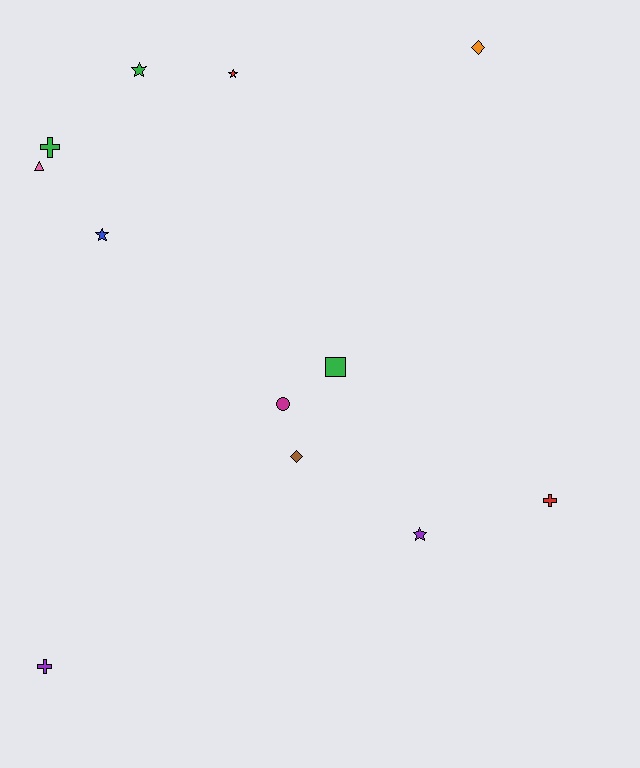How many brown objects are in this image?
There is 1 brown object.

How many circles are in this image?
There is 1 circle.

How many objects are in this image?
There are 12 objects.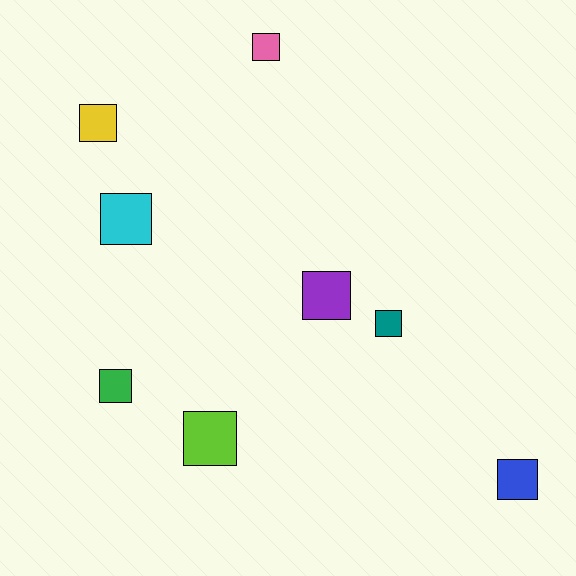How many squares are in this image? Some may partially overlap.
There are 8 squares.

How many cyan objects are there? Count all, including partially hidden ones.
There is 1 cyan object.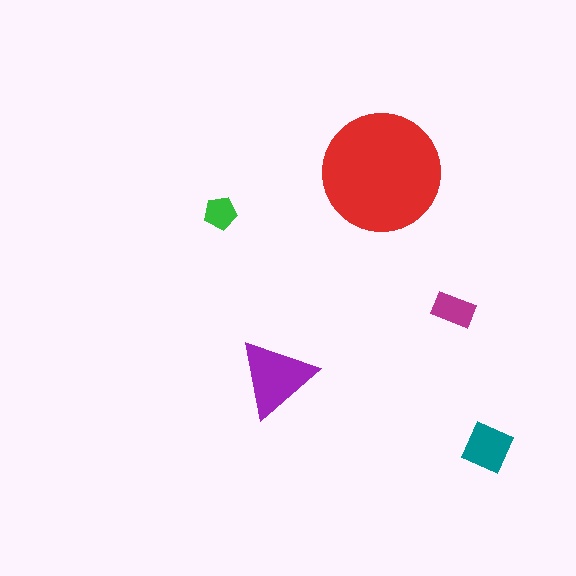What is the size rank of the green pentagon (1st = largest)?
5th.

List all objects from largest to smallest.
The red circle, the purple triangle, the teal diamond, the magenta rectangle, the green pentagon.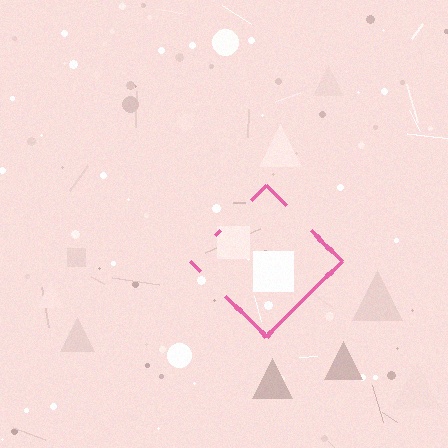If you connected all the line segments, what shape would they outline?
They would outline a diamond.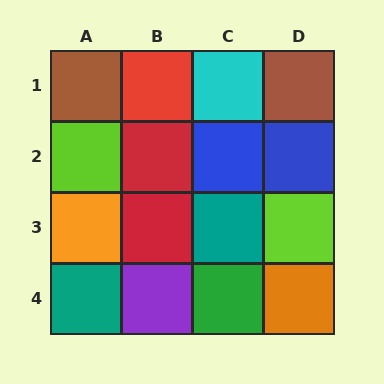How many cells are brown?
2 cells are brown.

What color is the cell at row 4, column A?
Teal.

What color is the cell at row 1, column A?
Brown.